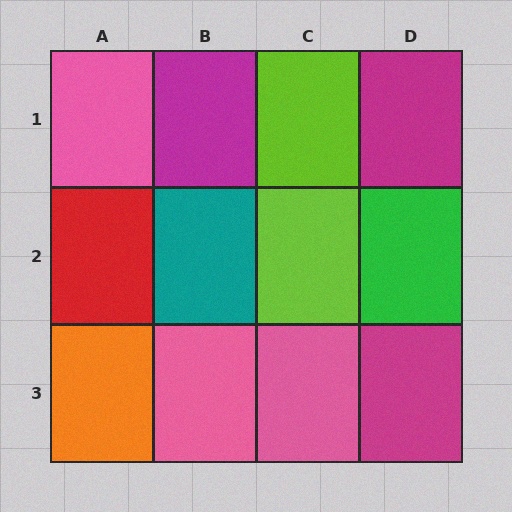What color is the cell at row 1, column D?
Magenta.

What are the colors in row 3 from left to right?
Orange, pink, pink, magenta.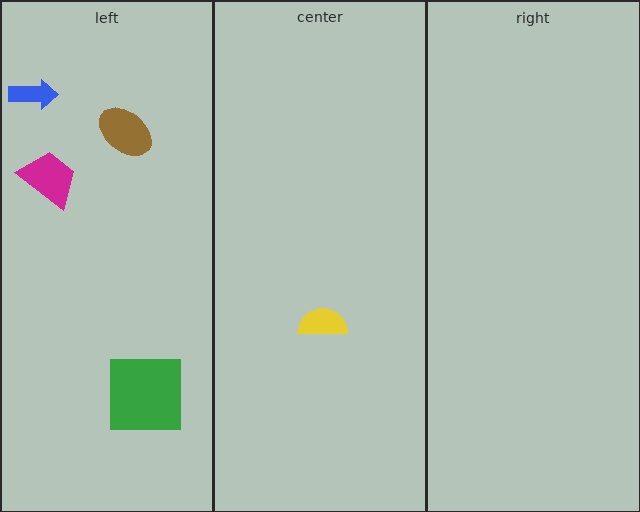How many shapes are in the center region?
1.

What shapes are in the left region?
The magenta trapezoid, the green square, the brown ellipse, the blue arrow.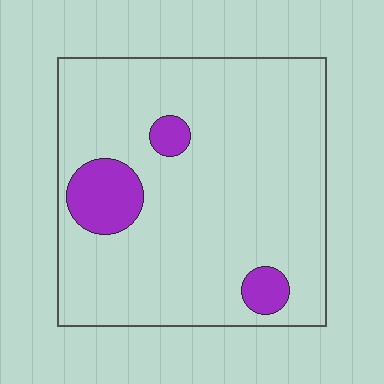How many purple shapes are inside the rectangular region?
3.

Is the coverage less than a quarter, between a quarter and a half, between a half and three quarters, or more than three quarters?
Less than a quarter.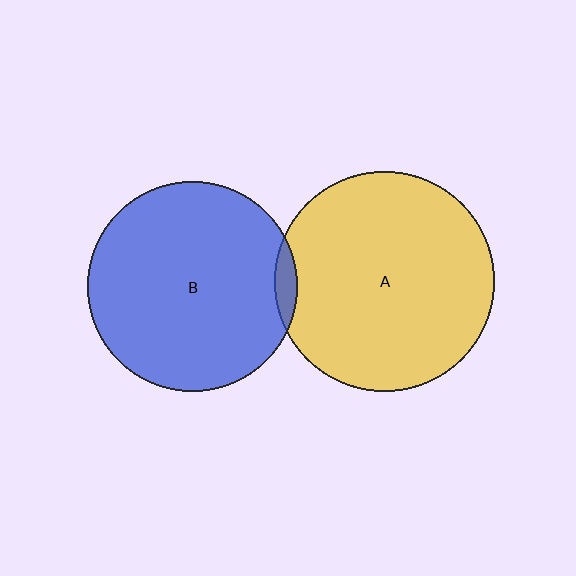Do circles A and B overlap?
Yes.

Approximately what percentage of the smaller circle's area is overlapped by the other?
Approximately 5%.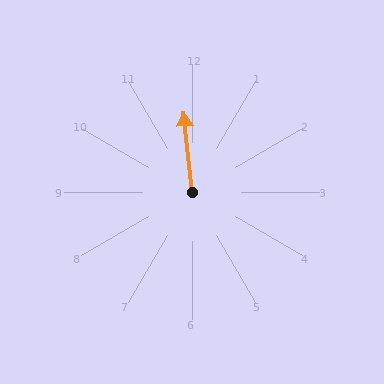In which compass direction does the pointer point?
North.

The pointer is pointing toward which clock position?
Roughly 12 o'clock.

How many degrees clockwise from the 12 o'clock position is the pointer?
Approximately 354 degrees.